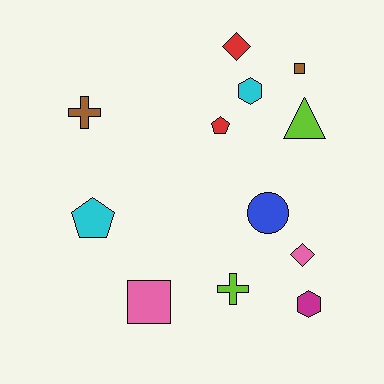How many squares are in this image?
There are 2 squares.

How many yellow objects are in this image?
There are no yellow objects.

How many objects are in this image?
There are 12 objects.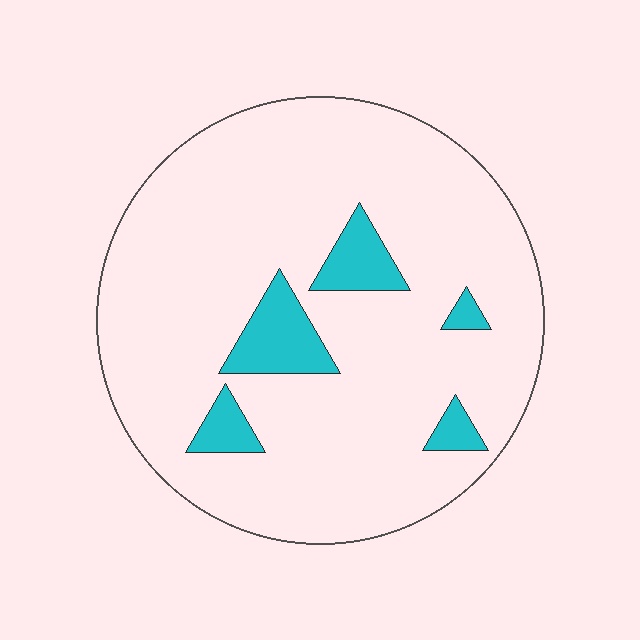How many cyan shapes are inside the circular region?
5.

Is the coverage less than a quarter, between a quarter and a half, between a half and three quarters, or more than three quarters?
Less than a quarter.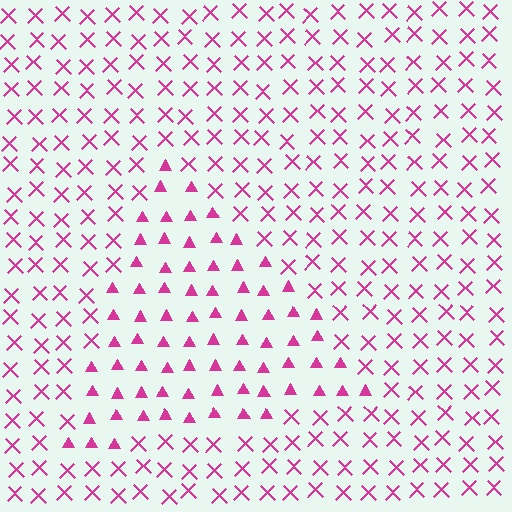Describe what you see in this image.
The image is filled with small magenta elements arranged in a uniform grid. A triangle-shaped region contains triangles, while the surrounding area contains X marks. The boundary is defined purely by the change in element shape.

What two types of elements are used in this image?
The image uses triangles inside the triangle region and X marks outside it.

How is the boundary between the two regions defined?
The boundary is defined by a change in element shape: triangles inside vs. X marks outside. All elements share the same color and spacing.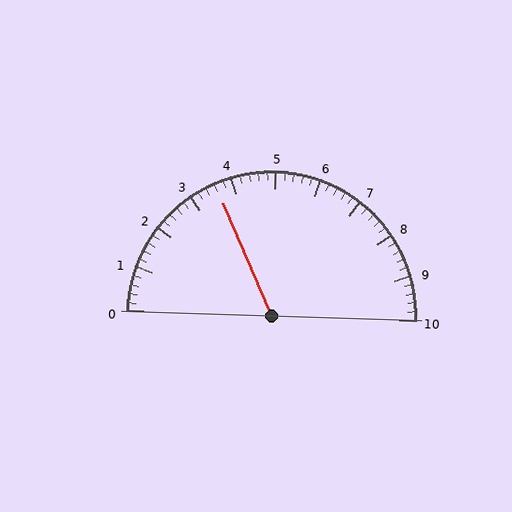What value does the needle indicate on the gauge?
The needle indicates approximately 3.6.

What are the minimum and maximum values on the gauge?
The gauge ranges from 0 to 10.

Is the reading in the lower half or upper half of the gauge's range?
The reading is in the lower half of the range (0 to 10).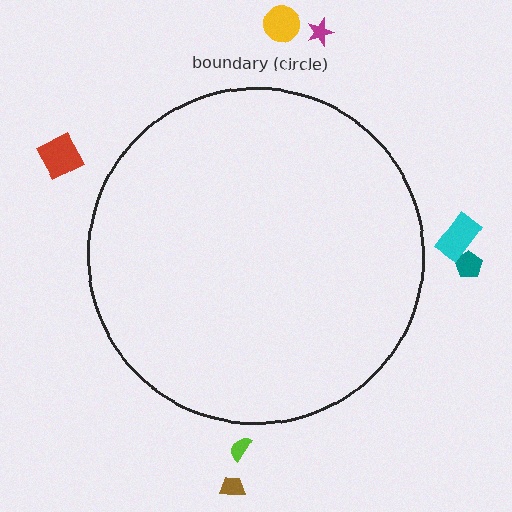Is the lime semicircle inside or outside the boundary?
Outside.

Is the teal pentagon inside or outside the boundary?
Outside.